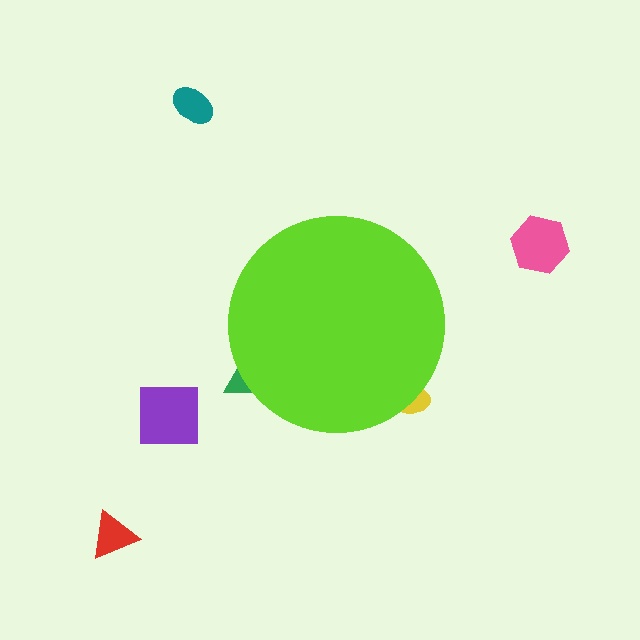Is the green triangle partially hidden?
Yes, the green triangle is partially hidden behind the lime circle.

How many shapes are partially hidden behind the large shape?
2 shapes are partially hidden.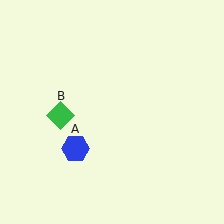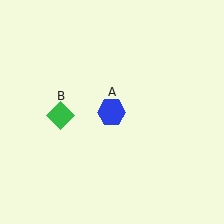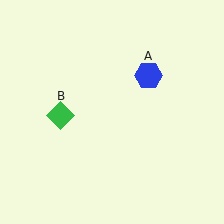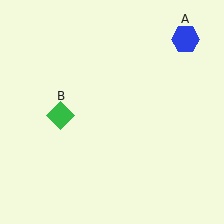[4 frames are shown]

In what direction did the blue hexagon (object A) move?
The blue hexagon (object A) moved up and to the right.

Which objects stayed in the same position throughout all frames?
Green diamond (object B) remained stationary.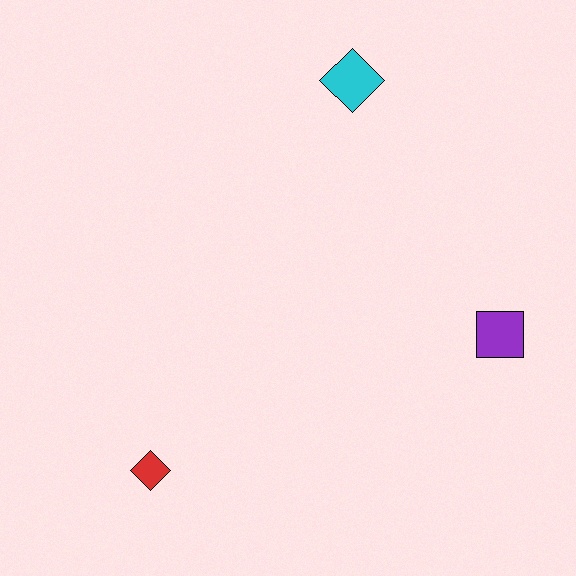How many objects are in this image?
There are 3 objects.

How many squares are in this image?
There is 1 square.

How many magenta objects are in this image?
There are no magenta objects.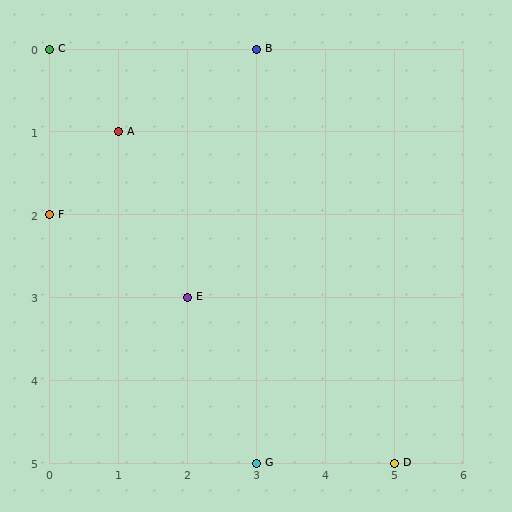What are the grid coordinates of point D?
Point D is at grid coordinates (5, 5).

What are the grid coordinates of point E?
Point E is at grid coordinates (2, 3).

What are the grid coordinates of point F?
Point F is at grid coordinates (0, 2).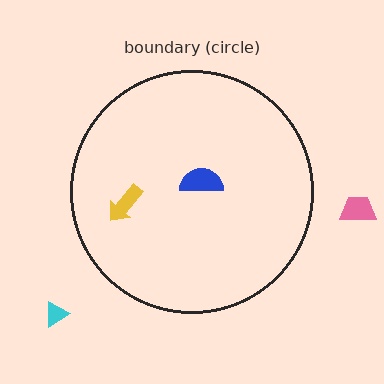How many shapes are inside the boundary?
2 inside, 2 outside.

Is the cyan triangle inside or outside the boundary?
Outside.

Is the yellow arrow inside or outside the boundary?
Inside.